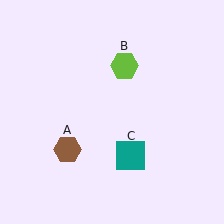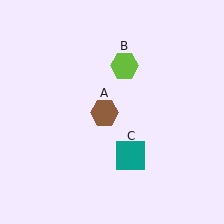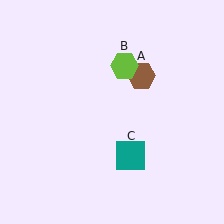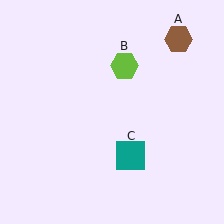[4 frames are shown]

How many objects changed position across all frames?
1 object changed position: brown hexagon (object A).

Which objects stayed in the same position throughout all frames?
Lime hexagon (object B) and teal square (object C) remained stationary.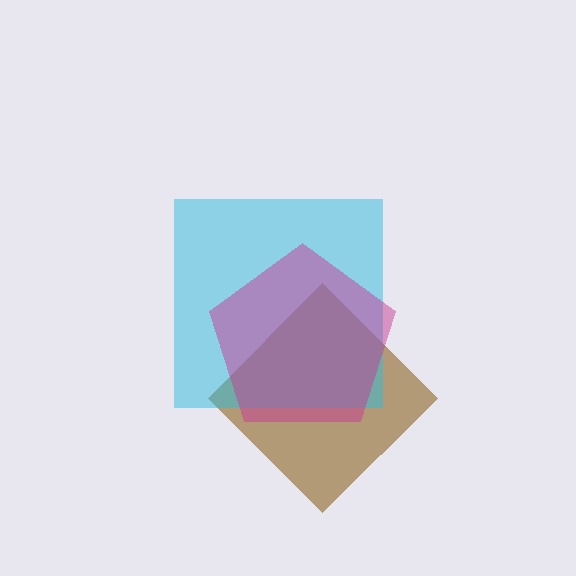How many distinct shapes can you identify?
There are 3 distinct shapes: a brown diamond, a cyan square, a magenta pentagon.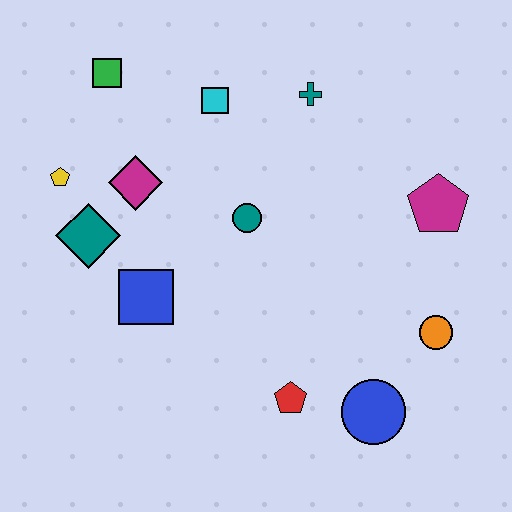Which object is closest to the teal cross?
The cyan square is closest to the teal cross.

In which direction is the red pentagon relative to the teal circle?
The red pentagon is below the teal circle.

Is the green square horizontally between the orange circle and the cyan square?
No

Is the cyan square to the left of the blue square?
No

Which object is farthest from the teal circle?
The blue circle is farthest from the teal circle.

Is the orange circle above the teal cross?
No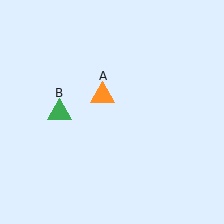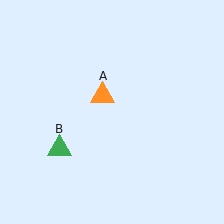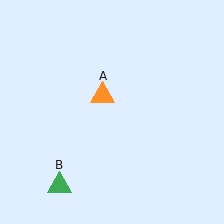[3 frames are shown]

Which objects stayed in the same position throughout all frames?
Orange triangle (object A) remained stationary.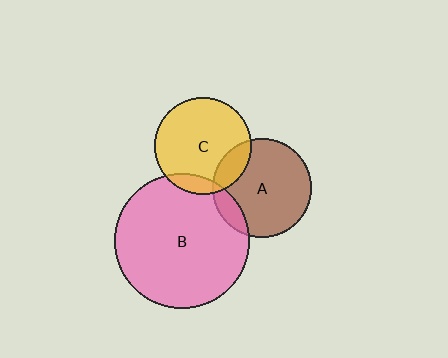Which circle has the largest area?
Circle B (pink).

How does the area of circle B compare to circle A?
Approximately 1.8 times.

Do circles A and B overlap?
Yes.